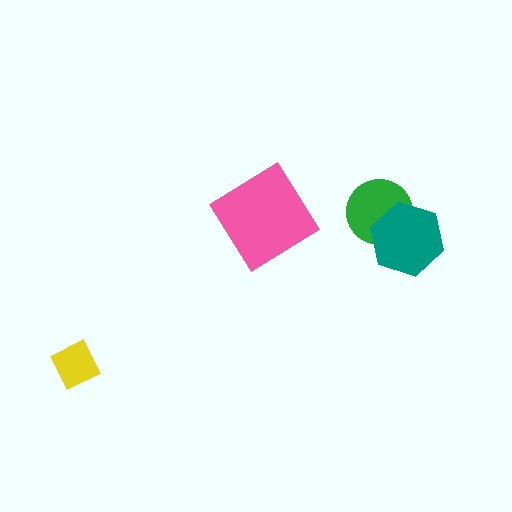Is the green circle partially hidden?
Yes, it is partially covered by another shape.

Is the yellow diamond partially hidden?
No, no other shape covers it.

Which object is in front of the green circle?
The teal hexagon is in front of the green circle.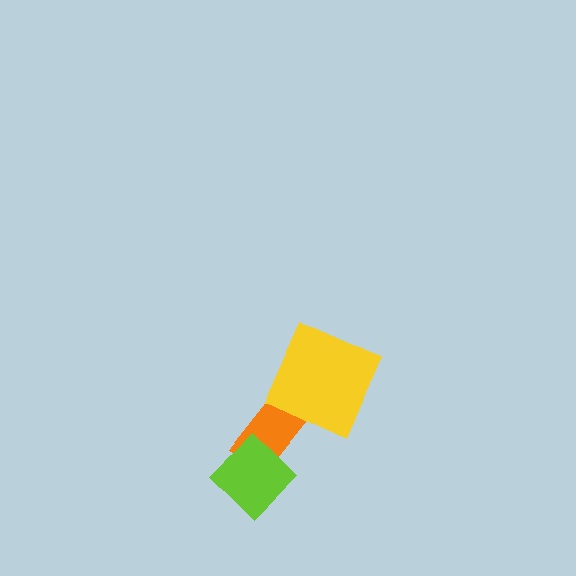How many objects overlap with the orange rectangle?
1 object overlaps with the orange rectangle.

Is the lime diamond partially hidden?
No, no other shape covers it.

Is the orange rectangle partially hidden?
Yes, it is partially covered by another shape.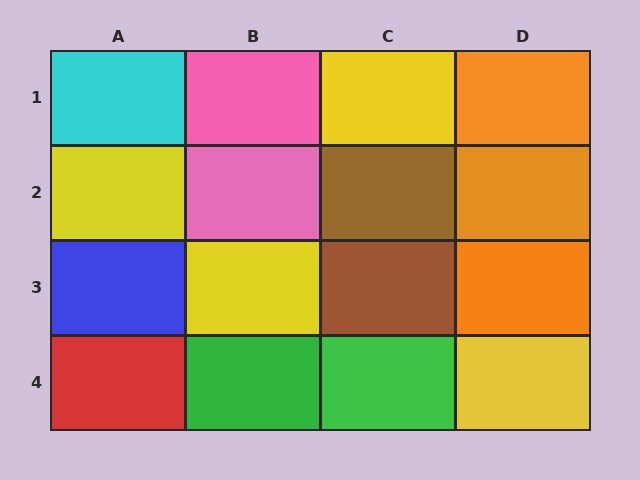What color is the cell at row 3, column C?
Brown.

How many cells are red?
1 cell is red.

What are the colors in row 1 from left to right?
Cyan, pink, yellow, orange.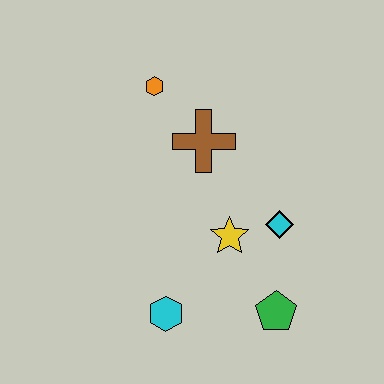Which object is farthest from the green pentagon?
The orange hexagon is farthest from the green pentagon.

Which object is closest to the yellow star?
The cyan diamond is closest to the yellow star.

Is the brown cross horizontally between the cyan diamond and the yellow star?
No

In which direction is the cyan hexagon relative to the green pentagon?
The cyan hexagon is to the left of the green pentagon.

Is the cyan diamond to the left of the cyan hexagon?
No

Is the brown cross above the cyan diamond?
Yes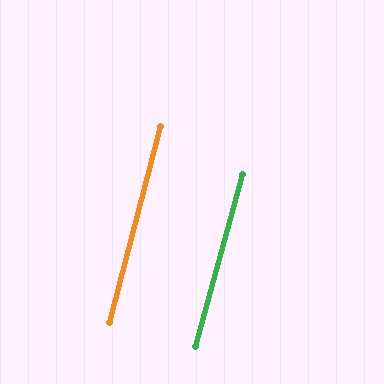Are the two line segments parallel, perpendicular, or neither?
Parallel — their directions differ by only 0.6°.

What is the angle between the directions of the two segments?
Approximately 1 degree.